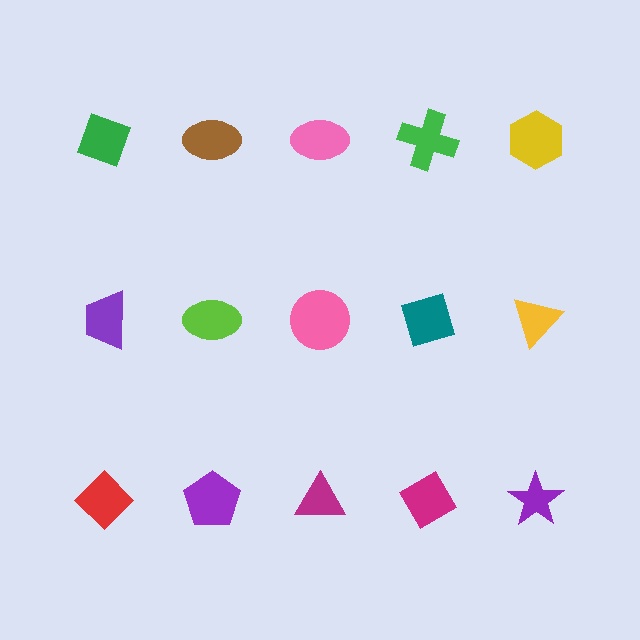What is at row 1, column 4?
A green cross.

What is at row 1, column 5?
A yellow hexagon.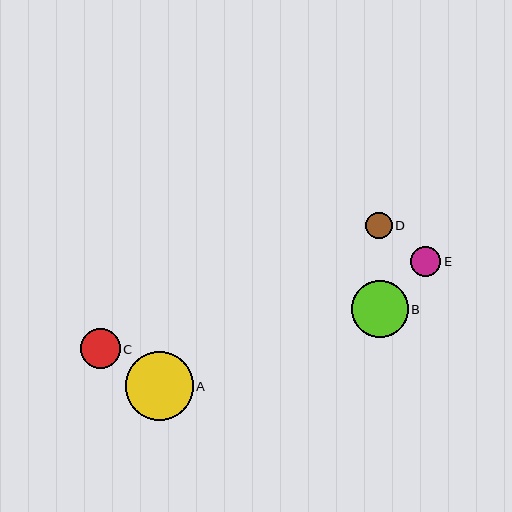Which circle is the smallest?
Circle D is the smallest with a size of approximately 26 pixels.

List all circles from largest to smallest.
From largest to smallest: A, B, C, E, D.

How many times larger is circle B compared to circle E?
Circle B is approximately 1.9 times the size of circle E.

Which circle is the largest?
Circle A is the largest with a size of approximately 68 pixels.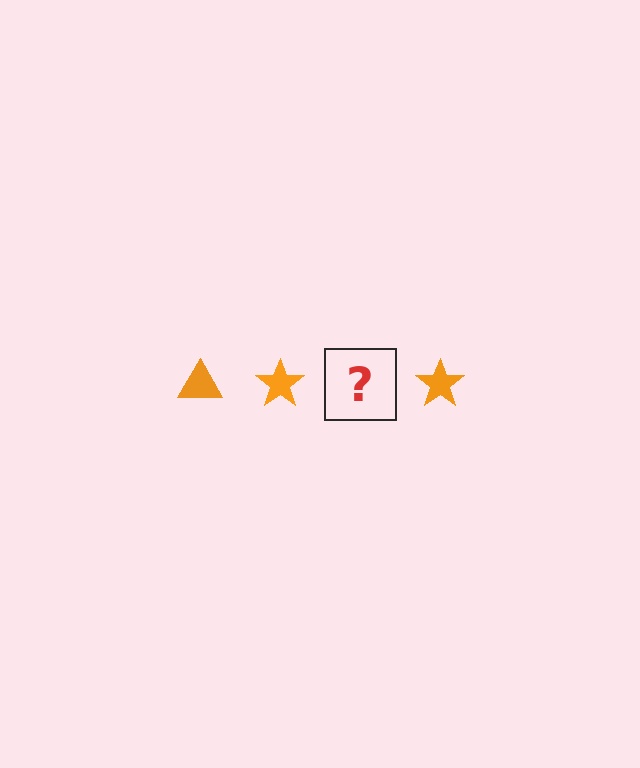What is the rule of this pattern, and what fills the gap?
The rule is that the pattern cycles through triangle, star shapes in orange. The gap should be filled with an orange triangle.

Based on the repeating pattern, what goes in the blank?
The blank should be an orange triangle.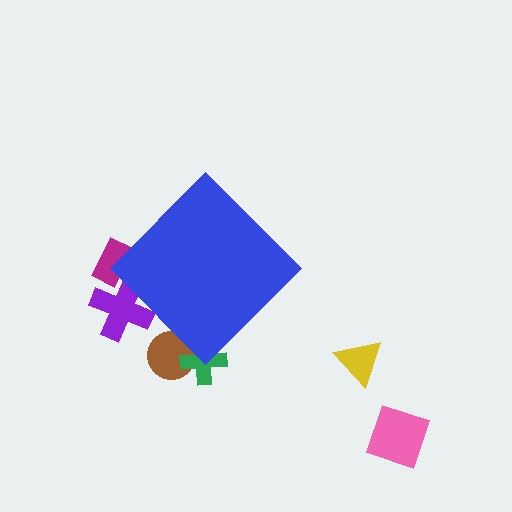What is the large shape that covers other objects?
A blue diamond.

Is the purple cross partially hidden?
Yes, the purple cross is partially hidden behind the blue diamond.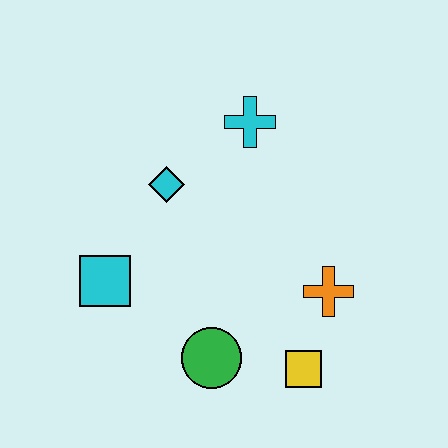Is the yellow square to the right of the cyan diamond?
Yes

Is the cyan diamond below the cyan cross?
Yes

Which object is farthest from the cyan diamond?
The yellow square is farthest from the cyan diamond.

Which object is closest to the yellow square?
The orange cross is closest to the yellow square.